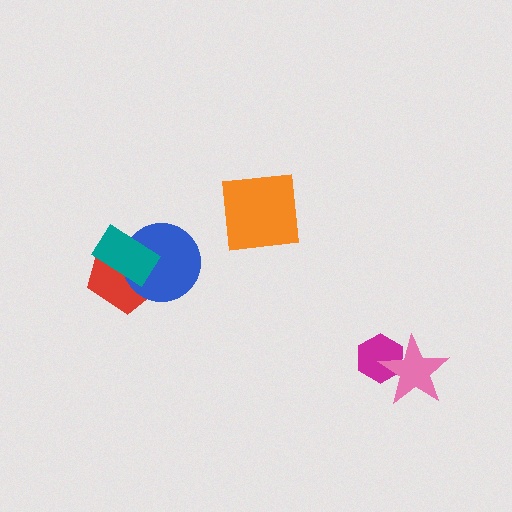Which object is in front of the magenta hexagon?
The pink star is in front of the magenta hexagon.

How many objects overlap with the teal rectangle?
2 objects overlap with the teal rectangle.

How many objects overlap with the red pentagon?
2 objects overlap with the red pentagon.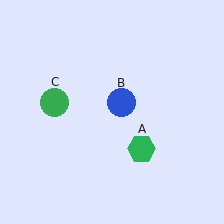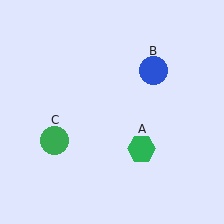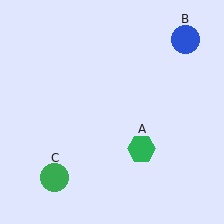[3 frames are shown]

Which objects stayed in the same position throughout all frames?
Green hexagon (object A) remained stationary.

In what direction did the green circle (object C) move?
The green circle (object C) moved down.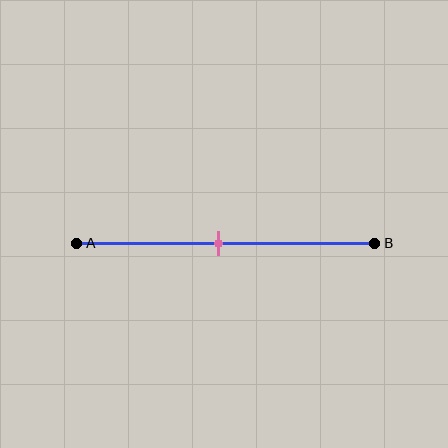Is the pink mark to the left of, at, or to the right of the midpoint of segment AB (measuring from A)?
The pink mark is approximately at the midpoint of segment AB.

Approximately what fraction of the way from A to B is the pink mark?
The pink mark is approximately 50% of the way from A to B.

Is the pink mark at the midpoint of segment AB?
Yes, the mark is approximately at the midpoint.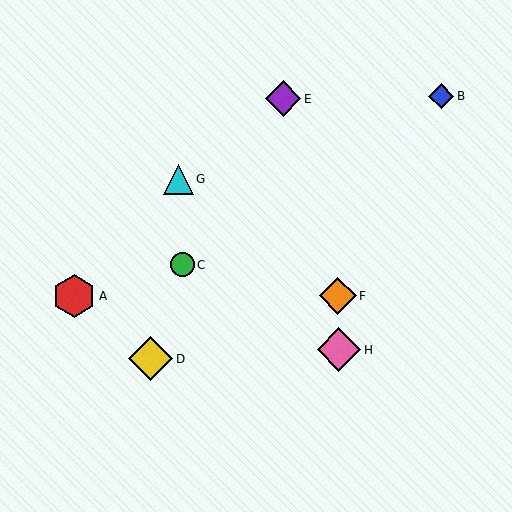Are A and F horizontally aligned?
Yes, both are at y≈296.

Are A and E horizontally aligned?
No, A is at y≈296 and E is at y≈99.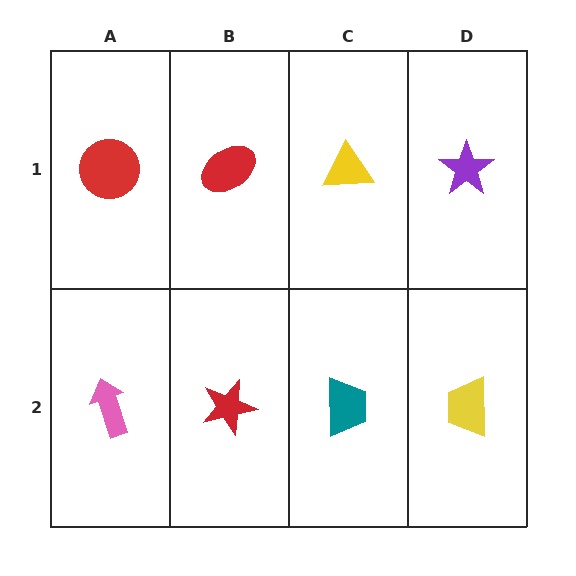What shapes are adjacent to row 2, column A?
A red circle (row 1, column A), a red star (row 2, column B).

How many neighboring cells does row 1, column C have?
3.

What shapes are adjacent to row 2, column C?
A yellow triangle (row 1, column C), a red star (row 2, column B), a yellow trapezoid (row 2, column D).